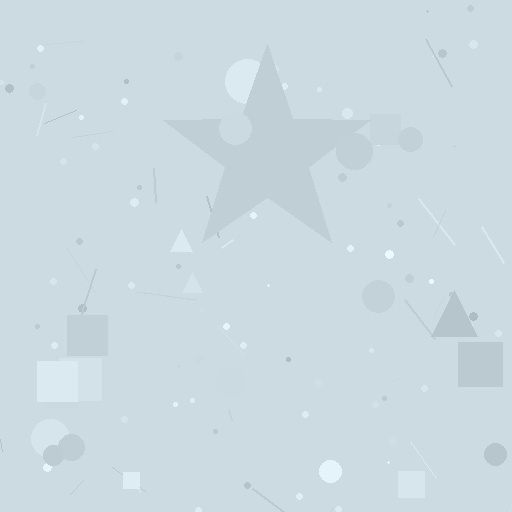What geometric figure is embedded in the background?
A star is embedded in the background.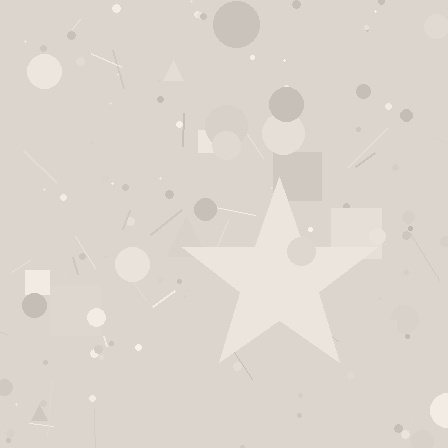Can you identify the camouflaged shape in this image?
The camouflaged shape is a star.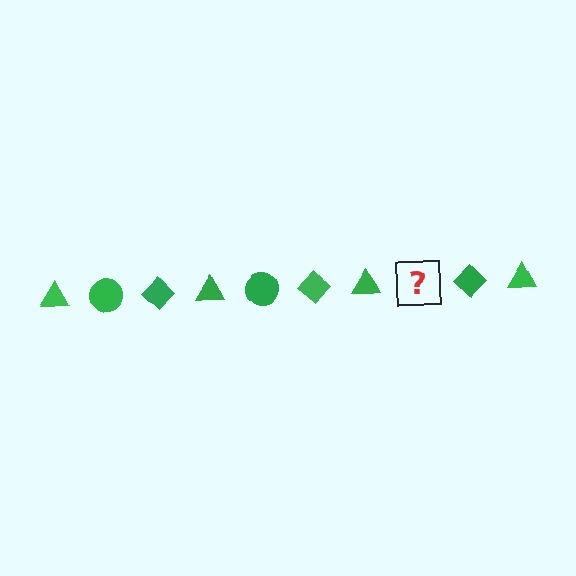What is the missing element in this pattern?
The missing element is a green circle.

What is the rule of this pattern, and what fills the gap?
The rule is that the pattern cycles through triangle, circle, diamond shapes in green. The gap should be filled with a green circle.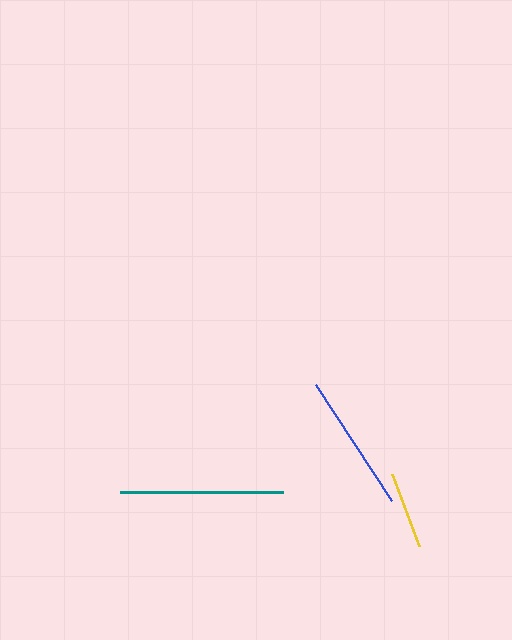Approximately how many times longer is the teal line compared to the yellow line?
The teal line is approximately 2.1 times the length of the yellow line.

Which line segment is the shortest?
The yellow line is the shortest at approximately 77 pixels.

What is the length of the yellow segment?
The yellow segment is approximately 77 pixels long.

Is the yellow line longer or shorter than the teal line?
The teal line is longer than the yellow line.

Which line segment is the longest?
The teal line is the longest at approximately 163 pixels.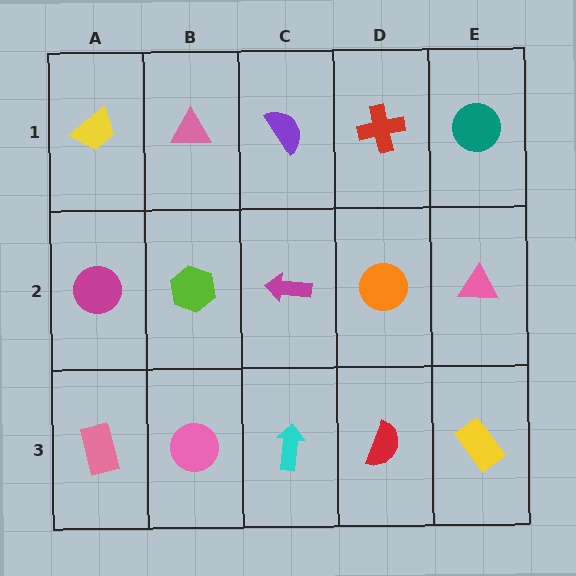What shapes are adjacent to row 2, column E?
A teal circle (row 1, column E), a yellow rectangle (row 3, column E), an orange circle (row 2, column D).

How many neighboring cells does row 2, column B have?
4.